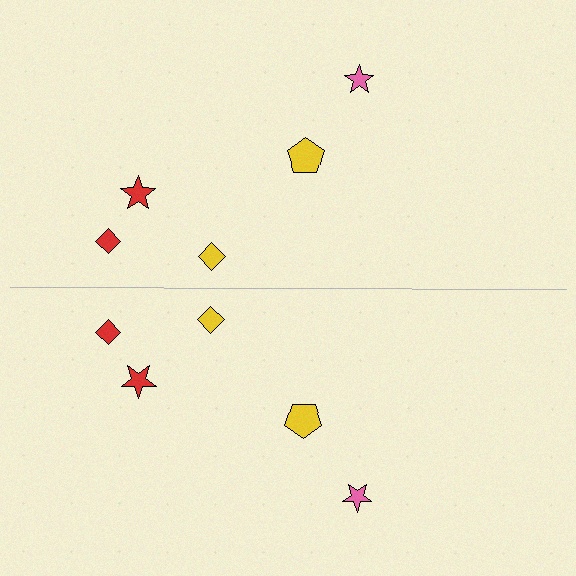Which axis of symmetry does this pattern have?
The pattern has a horizontal axis of symmetry running through the center of the image.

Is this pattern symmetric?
Yes, this pattern has bilateral (reflection) symmetry.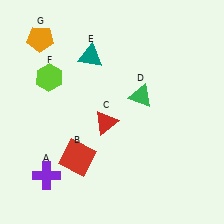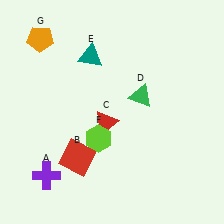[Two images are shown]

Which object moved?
The lime hexagon (F) moved down.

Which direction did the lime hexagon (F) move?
The lime hexagon (F) moved down.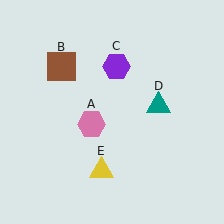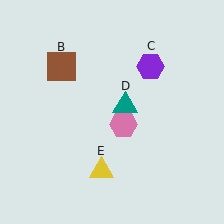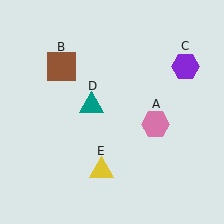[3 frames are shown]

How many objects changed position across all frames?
3 objects changed position: pink hexagon (object A), purple hexagon (object C), teal triangle (object D).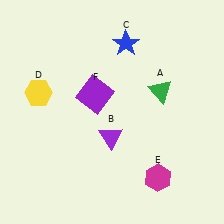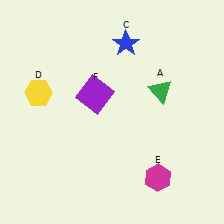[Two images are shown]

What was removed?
The purple triangle (B) was removed in Image 2.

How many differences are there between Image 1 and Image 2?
There is 1 difference between the two images.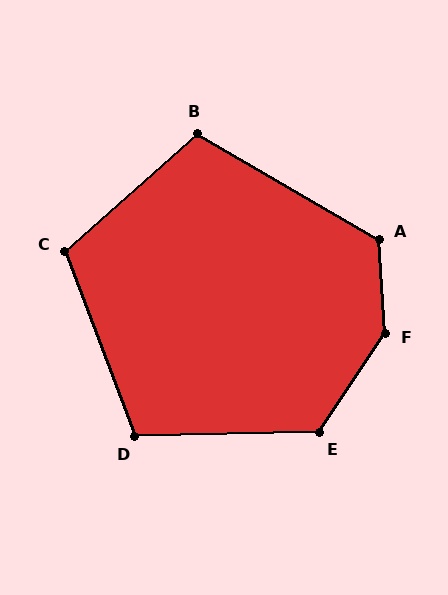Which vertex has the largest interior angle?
F, at approximately 142 degrees.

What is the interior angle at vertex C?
Approximately 111 degrees (obtuse).